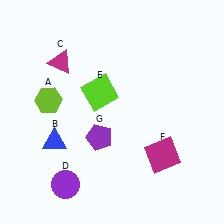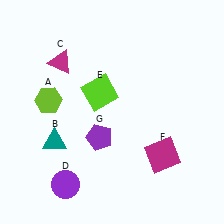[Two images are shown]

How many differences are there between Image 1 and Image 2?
There is 1 difference between the two images.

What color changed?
The triangle (B) changed from blue in Image 1 to teal in Image 2.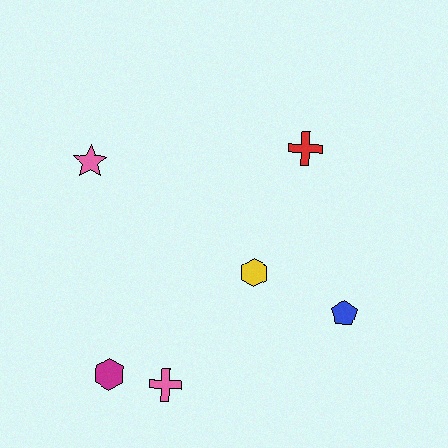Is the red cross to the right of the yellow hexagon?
Yes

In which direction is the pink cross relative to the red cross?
The pink cross is below the red cross.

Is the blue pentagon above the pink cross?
Yes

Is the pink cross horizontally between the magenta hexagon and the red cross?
Yes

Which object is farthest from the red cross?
The magenta hexagon is farthest from the red cross.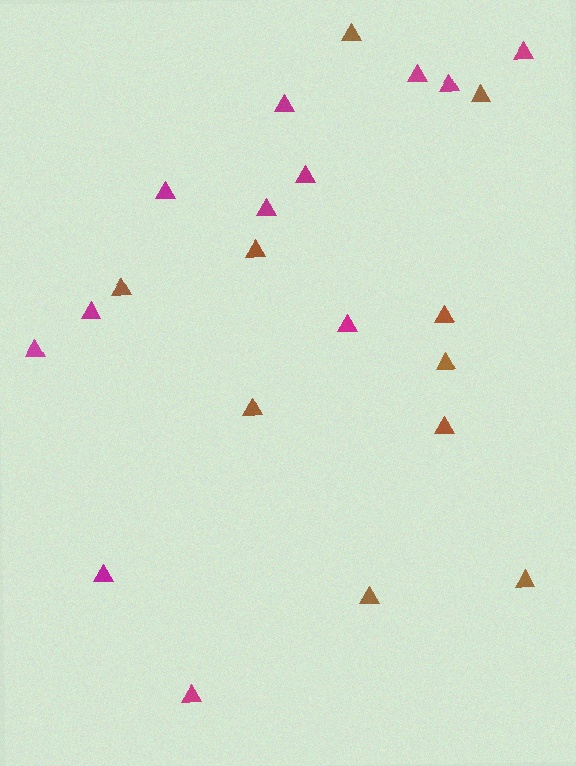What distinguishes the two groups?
There are 2 groups: one group of magenta triangles (12) and one group of brown triangles (10).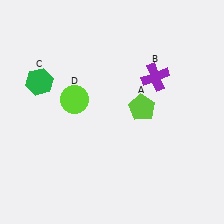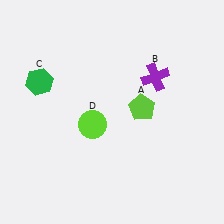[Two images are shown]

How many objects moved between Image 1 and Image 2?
1 object moved between the two images.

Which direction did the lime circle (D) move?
The lime circle (D) moved down.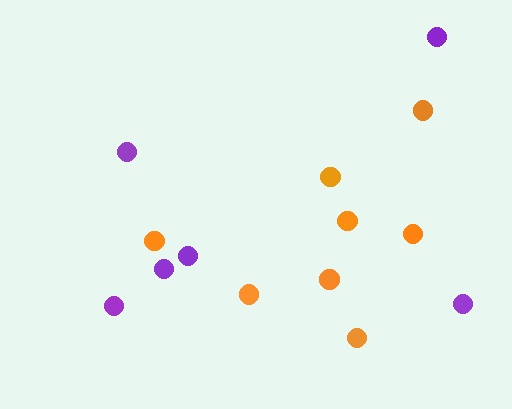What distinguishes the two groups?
There are 2 groups: one group of orange circles (8) and one group of purple circles (6).